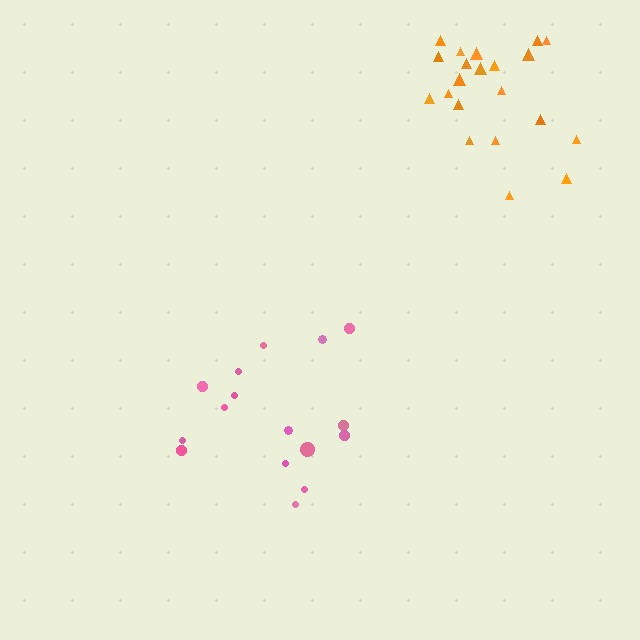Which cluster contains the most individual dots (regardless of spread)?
Orange (21).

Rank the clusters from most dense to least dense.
orange, pink.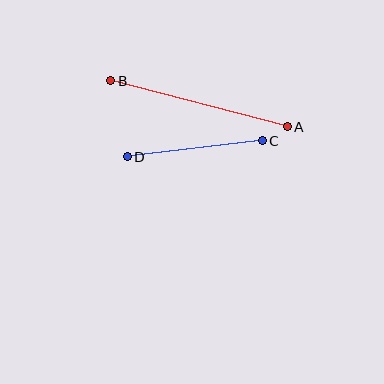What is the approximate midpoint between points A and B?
The midpoint is at approximately (199, 104) pixels.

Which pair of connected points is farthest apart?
Points A and B are farthest apart.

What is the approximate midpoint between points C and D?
The midpoint is at approximately (195, 149) pixels.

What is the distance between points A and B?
The distance is approximately 182 pixels.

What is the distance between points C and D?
The distance is approximately 136 pixels.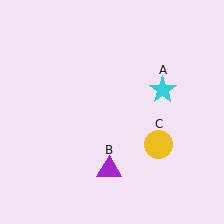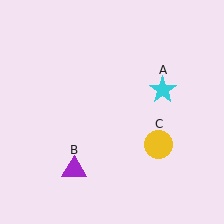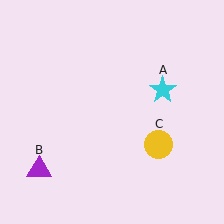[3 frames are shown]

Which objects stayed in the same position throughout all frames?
Cyan star (object A) and yellow circle (object C) remained stationary.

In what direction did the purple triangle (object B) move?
The purple triangle (object B) moved left.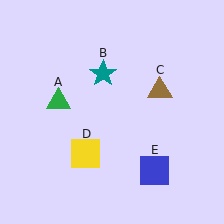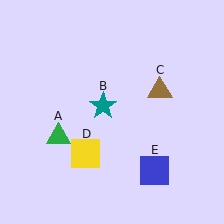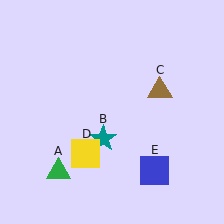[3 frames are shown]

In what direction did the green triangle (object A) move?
The green triangle (object A) moved down.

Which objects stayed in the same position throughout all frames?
Brown triangle (object C) and yellow square (object D) and blue square (object E) remained stationary.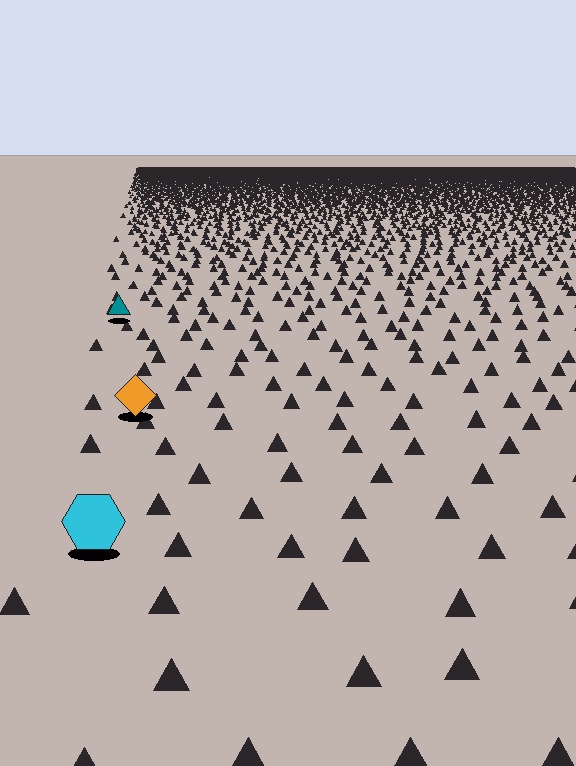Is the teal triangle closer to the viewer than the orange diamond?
No. The orange diamond is closer — you can tell from the texture gradient: the ground texture is coarser near it.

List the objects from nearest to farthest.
From nearest to farthest: the cyan hexagon, the orange diamond, the teal triangle.